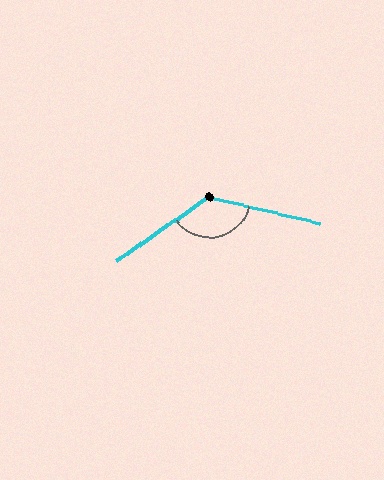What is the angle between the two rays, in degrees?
Approximately 132 degrees.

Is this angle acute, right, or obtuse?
It is obtuse.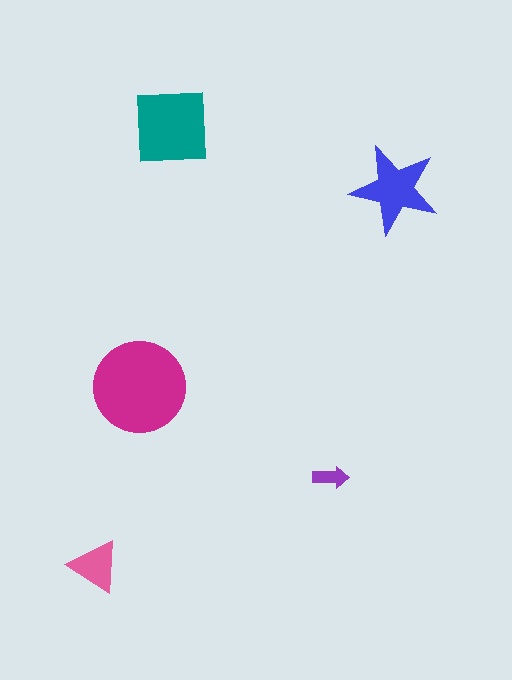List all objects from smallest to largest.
The purple arrow, the pink triangle, the blue star, the teal square, the magenta circle.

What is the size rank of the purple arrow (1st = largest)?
5th.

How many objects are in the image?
There are 5 objects in the image.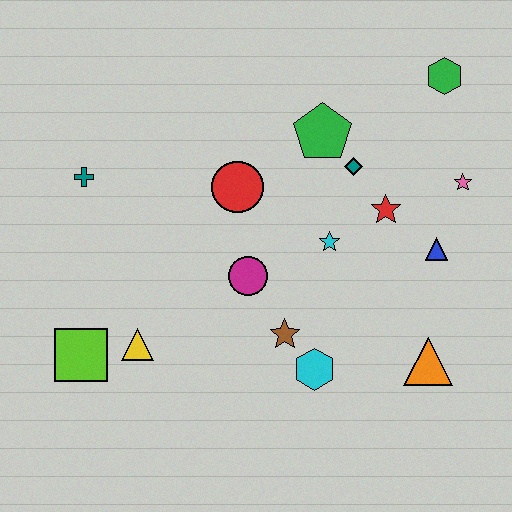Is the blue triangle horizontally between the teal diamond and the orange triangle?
No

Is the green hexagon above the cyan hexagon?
Yes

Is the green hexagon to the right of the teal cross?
Yes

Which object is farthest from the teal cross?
The orange triangle is farthest from the teal cross.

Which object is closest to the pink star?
The blue triangle is closest to the pink star.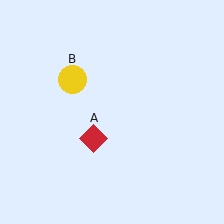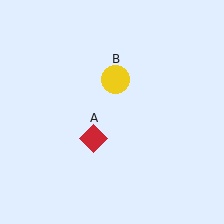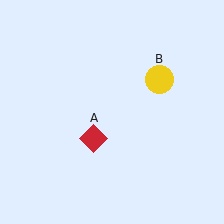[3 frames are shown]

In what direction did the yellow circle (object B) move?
The yellow circle (object B) moved right.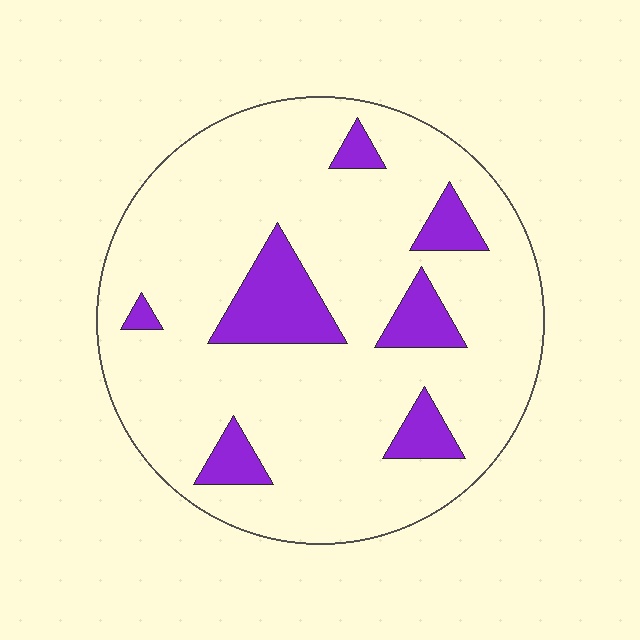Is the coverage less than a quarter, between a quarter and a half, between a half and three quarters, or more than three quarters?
Less than a quarter.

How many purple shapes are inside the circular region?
7.